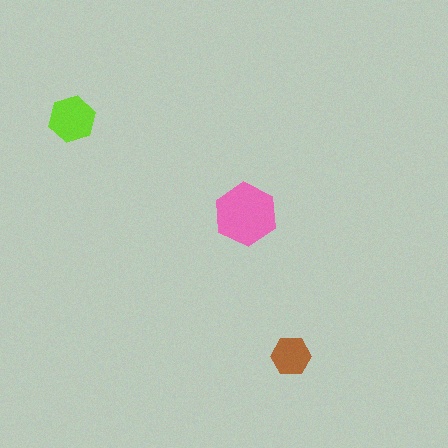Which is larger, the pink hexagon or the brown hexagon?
The pink one.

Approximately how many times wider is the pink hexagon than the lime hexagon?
About 1.5 times wider.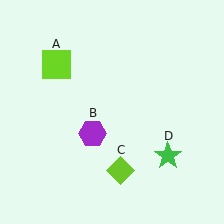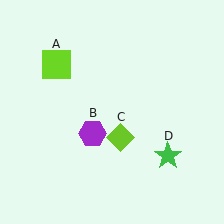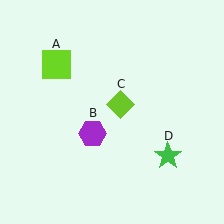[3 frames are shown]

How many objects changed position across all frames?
1 object changed position: lime diamond (object C).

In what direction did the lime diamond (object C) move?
The lime diamond (object C) moved up.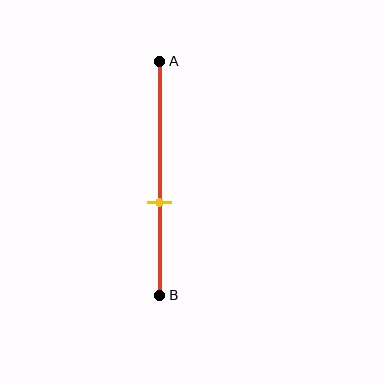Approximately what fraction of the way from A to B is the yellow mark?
The yellow mark is approximately 60% of the way from A to B.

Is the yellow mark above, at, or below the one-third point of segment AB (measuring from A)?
The yellow mark is below the one-third point of segment AB.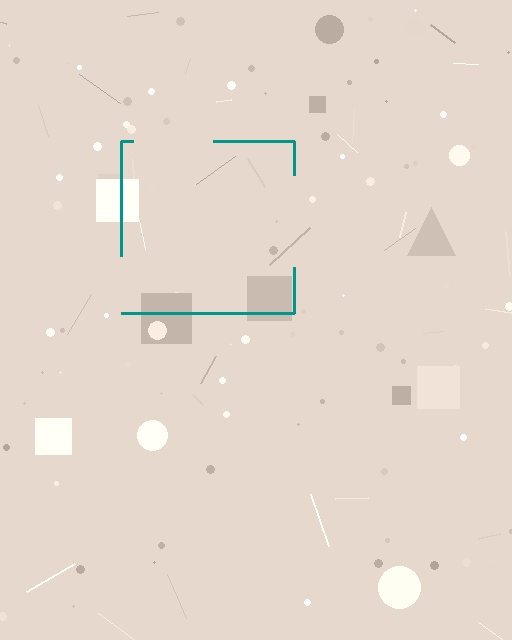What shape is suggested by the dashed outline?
The dashed outline suggests a square.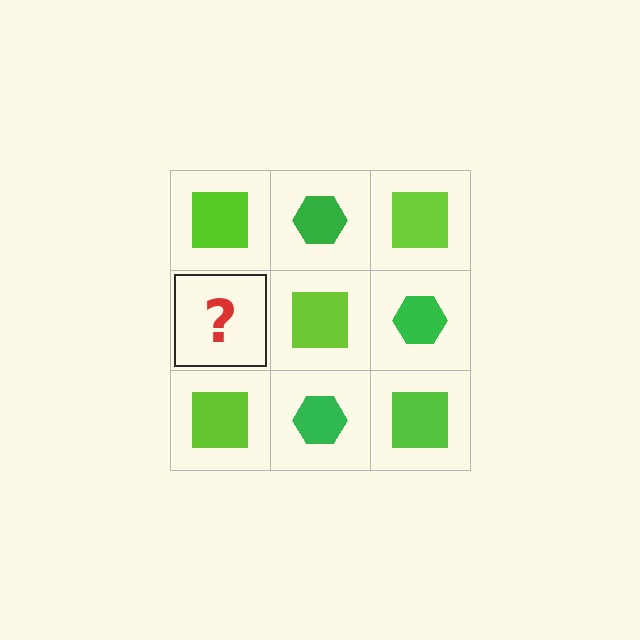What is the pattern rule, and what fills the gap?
The rule is that it alternates lime square and green hexagon in a checkerboard pattern. The gap should be filled with a green hexagon.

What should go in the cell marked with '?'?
The missing cell should contain a green hexagon.